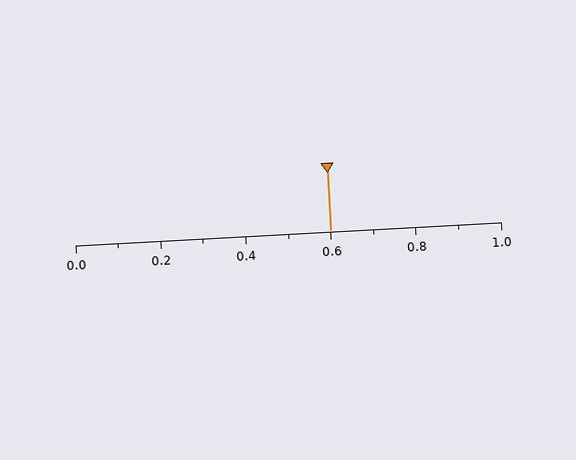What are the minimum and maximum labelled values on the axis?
The axis runs from 0.0 to 1.0.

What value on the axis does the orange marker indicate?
The marker indicates approximately 0.6.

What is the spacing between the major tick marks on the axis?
The major ticks are spaced 0.2 apart.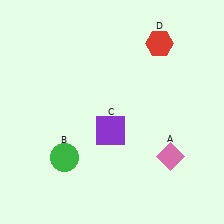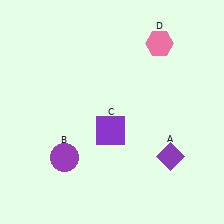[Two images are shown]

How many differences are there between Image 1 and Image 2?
There are 3 differences between the two images.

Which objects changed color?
A changed from pink to purple. B changed from green to purple. D changed from red to pink.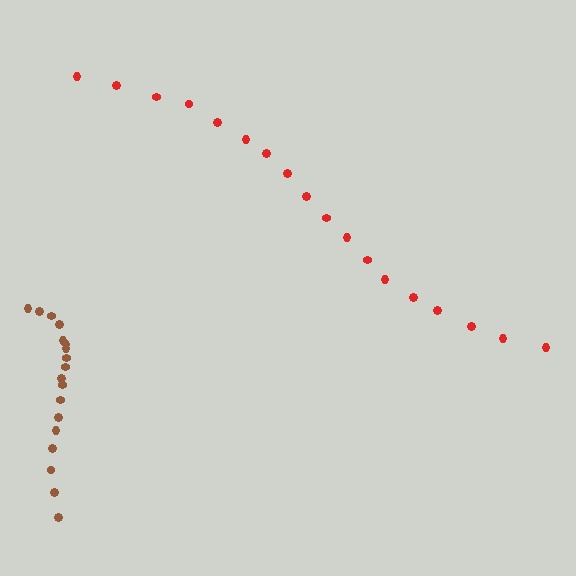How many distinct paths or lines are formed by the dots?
There are 2 distinct paths.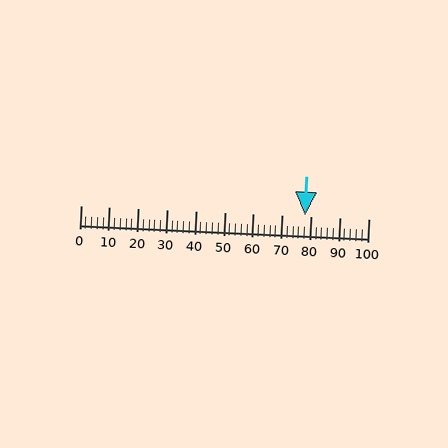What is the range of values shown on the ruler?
The ruler shows values from 0 to 100.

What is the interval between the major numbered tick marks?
The major tick marks are spaced 10 units apart.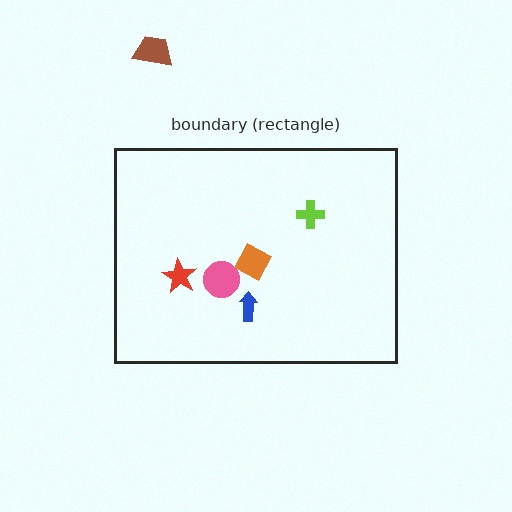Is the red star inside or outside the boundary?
Inside.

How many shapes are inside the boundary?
5 inside, 1 outside.